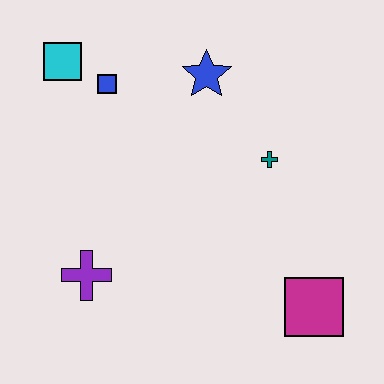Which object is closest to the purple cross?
The blue square is closest to the purple cross.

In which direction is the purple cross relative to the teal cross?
The purple cross is to the left of the teal cross.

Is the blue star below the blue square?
No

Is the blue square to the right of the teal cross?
No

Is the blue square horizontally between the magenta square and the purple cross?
Yes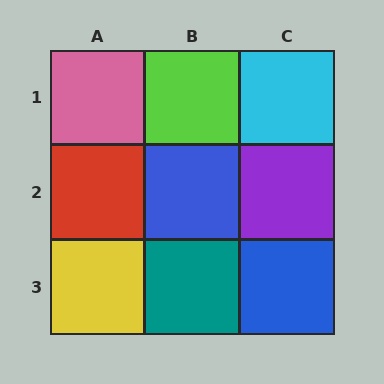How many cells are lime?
1 cell is lime.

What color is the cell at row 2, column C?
Purple.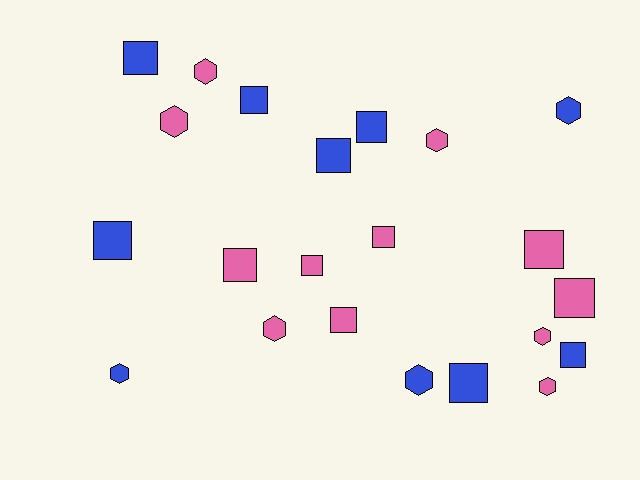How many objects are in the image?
There are 22 objects.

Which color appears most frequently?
Pink, with 12 objects.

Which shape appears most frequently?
Square, with 13 objects.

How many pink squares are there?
There are 6 pink squares.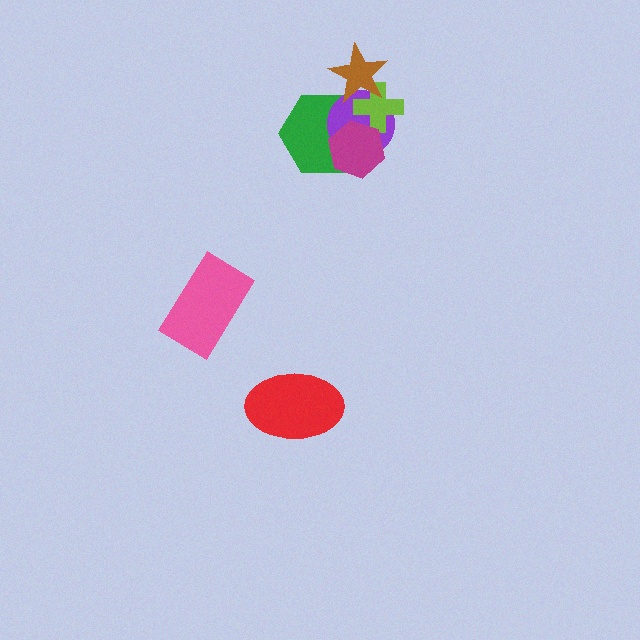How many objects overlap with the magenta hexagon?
3 objects overlap with the magenta hexagon.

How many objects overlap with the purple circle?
4 objects overlap with the purple circle.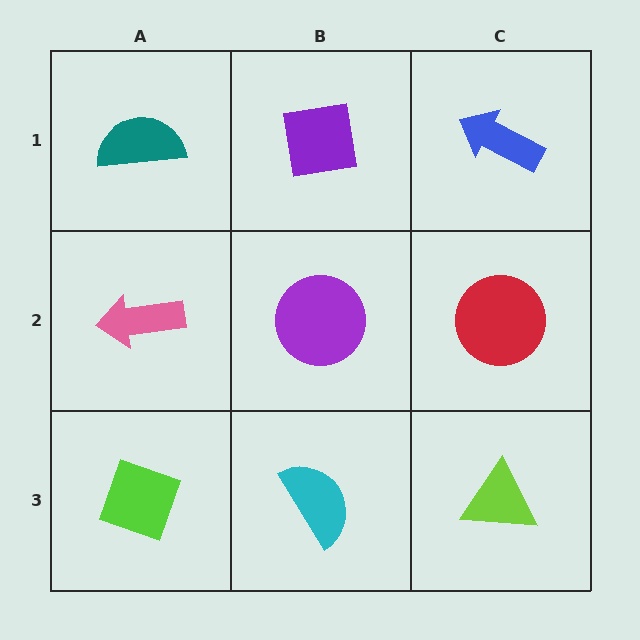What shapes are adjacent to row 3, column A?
A pink arrow (row 2, column A), a cyan semicircle (row 3, column B).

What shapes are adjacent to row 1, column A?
A pink arrow (row 2, column A), a purple square (row 1, column B).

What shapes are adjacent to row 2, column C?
A blue arrow (row 1, column C), a lime triangle (row 3, column C), a purple circle (row 2, column B).